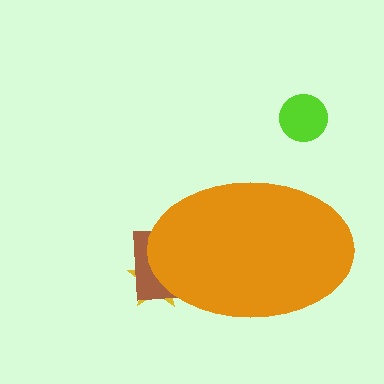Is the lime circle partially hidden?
No, the lime circle is fully visible.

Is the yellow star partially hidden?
Yes, the yellow star is partially hidden behind the orange ellipse.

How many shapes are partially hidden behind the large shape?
2 shapes are partially hidden.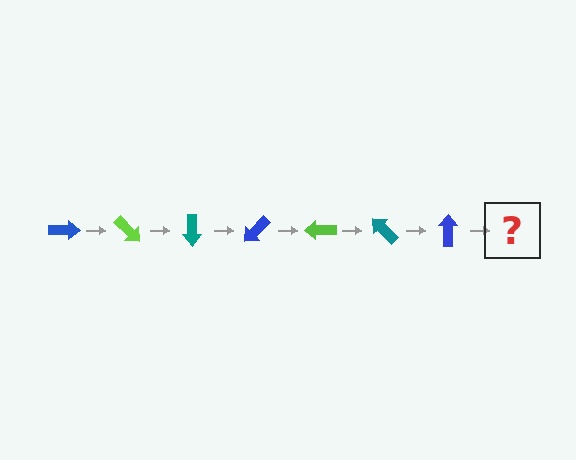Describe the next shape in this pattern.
It should be a lime arrow, rotated 315 degrees from the start.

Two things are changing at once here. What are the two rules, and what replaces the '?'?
The two rules are that it rotates 45 degrees each step and the color cycles through blue, lime, and teal. The '?' should be a lime arrow, rotated 315 degrees from the start.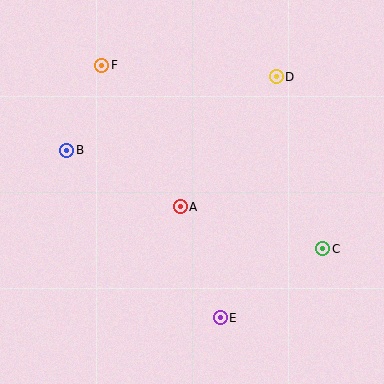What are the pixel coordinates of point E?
Point E is at (220, 318).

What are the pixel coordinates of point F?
Point F is at (102, 65).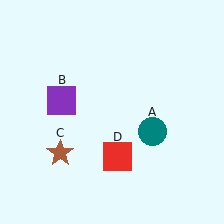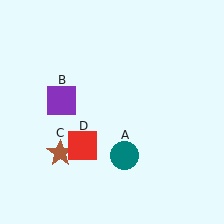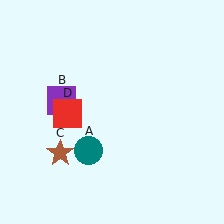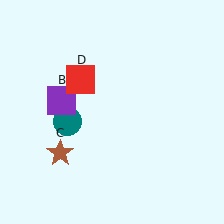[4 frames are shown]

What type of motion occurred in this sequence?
The teal circle (object A), red square (object D) rotated clockwise around the center of the scene.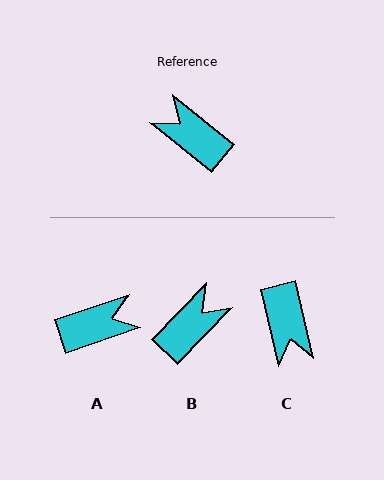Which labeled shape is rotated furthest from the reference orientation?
C, about 142 degrees away.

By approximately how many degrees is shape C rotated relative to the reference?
Approximately 142 degrees counter-clockwise.